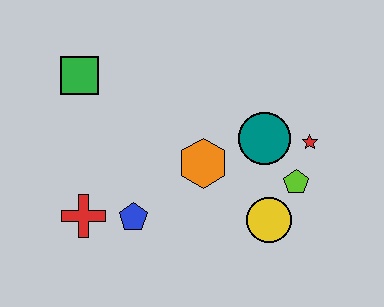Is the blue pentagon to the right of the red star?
No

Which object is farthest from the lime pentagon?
The green square is farthest from the lime pentagon.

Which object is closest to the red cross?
The blue pentagon is closest to the red cross.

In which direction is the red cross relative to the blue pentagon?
The red cross is to the left of the blue pentagon.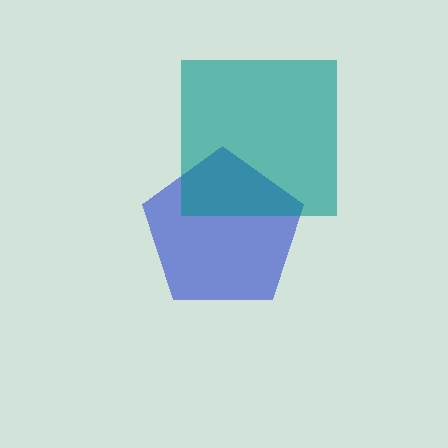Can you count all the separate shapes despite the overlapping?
Yes, there are 2 separate shapes.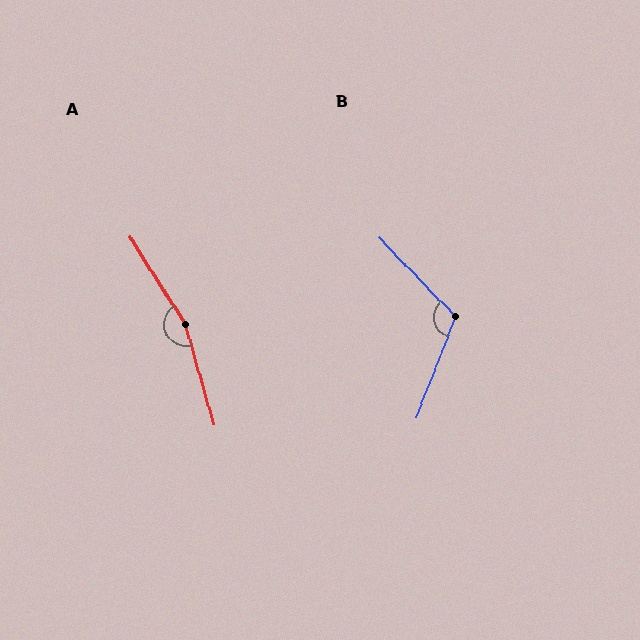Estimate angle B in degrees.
Approximately 114 degrees.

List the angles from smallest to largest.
B (114°), A (163°).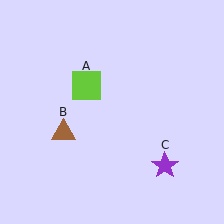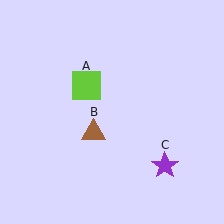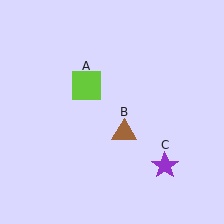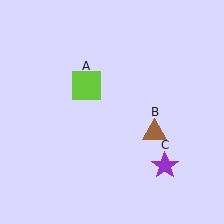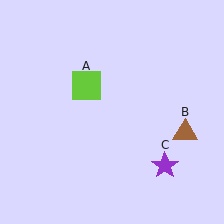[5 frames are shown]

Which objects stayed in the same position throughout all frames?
Lime square (object A) and purple star (object C) remained stationary.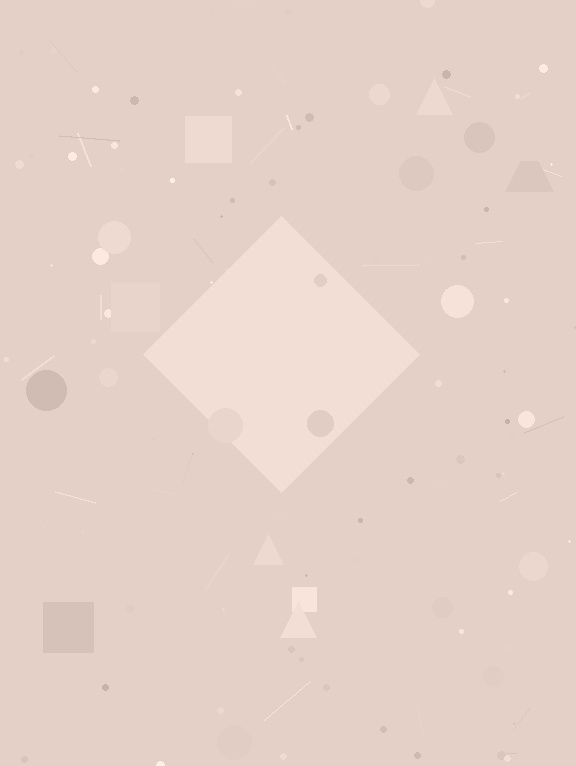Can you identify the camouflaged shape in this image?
The camouflaged shape is a diamond.